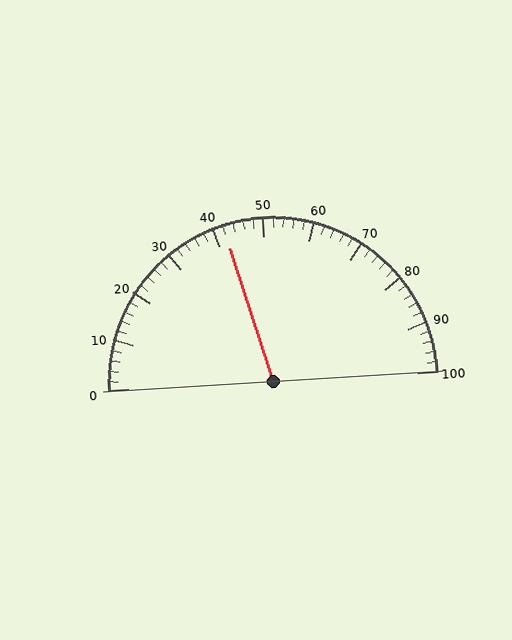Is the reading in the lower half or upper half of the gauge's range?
The reading is in the lower half of the range (0 to 100).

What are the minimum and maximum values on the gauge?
The gauge ranges from 0 to 100.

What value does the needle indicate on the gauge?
The needle indicates approximately 42.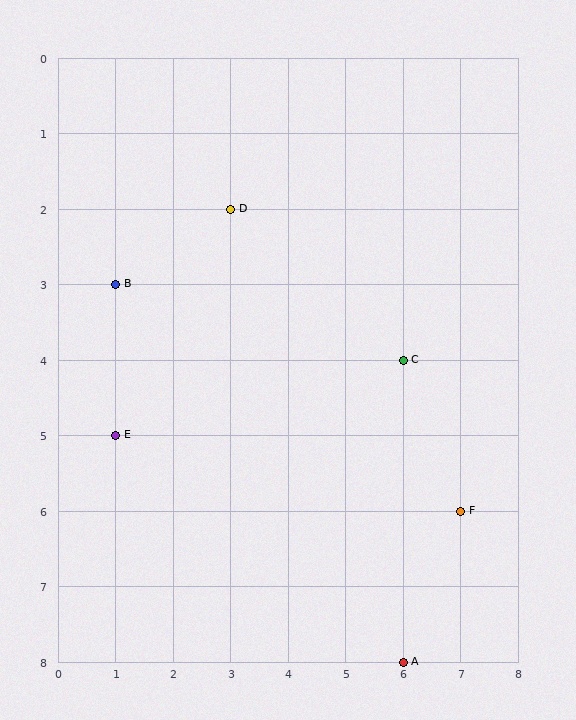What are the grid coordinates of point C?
Point C is at grid coordinates (6, 4).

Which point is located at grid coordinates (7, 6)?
Point F is at (7, 6).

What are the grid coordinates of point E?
Point E is at grid coordinates (1, 5).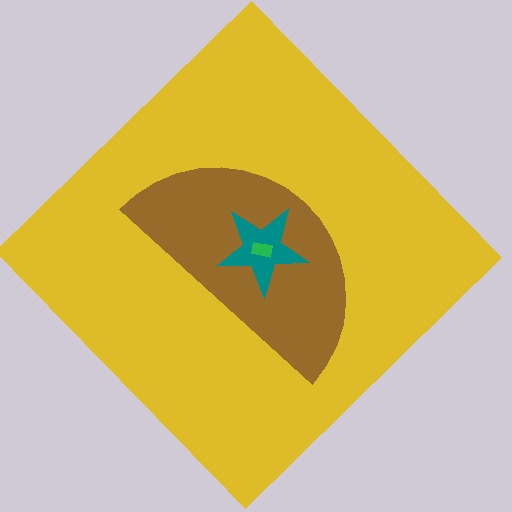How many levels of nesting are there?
4.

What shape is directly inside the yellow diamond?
The brown semicircle.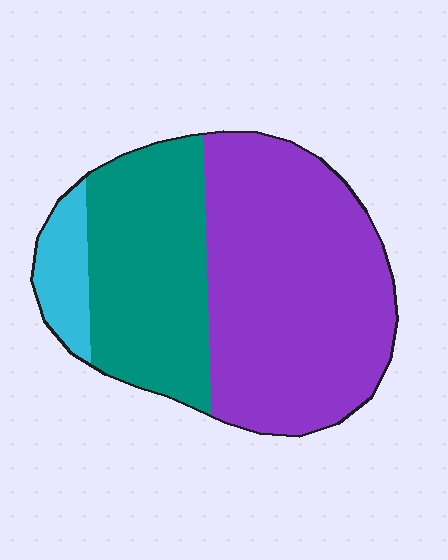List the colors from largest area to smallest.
From largest to smallest: purple, teal, cyan.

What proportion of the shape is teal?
Teal takes up about one third (1/3) of the shape.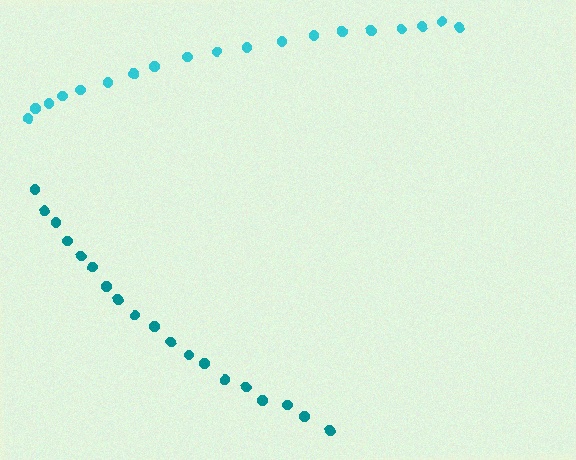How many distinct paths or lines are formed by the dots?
There are 2 distinct paths.